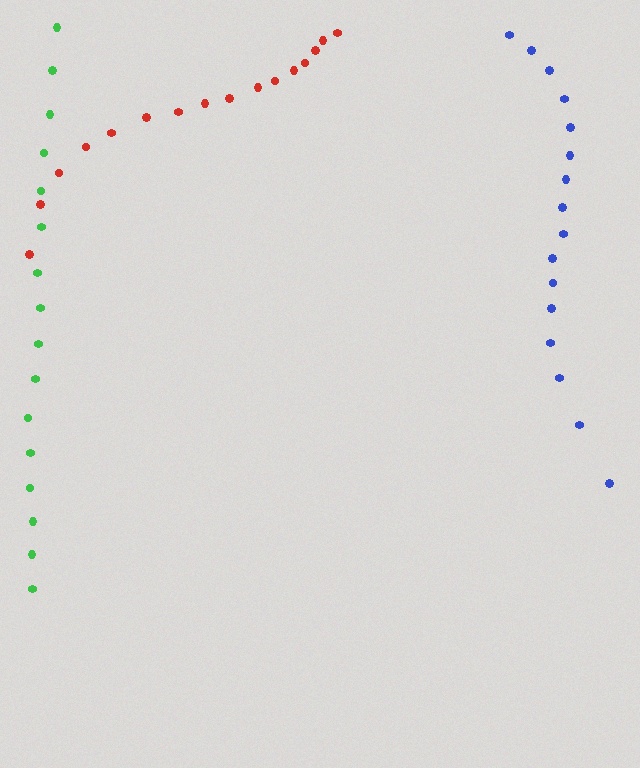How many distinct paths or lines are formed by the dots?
There are 3 distinct paths.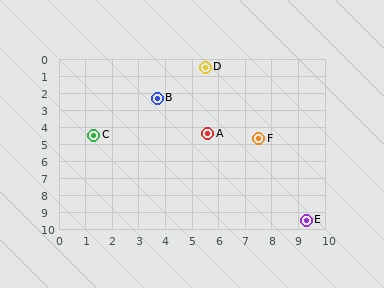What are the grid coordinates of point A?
Point A is at approximately (5.6, 4.4).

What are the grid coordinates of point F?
Point F is at approximately (7.5, 4.7).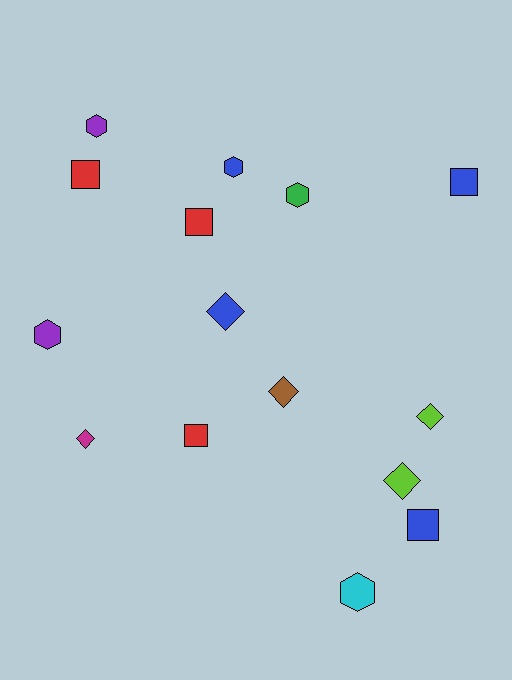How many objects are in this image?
There are 15 objects.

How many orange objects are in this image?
There are no orange objects.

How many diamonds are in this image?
There are 5 diamonds.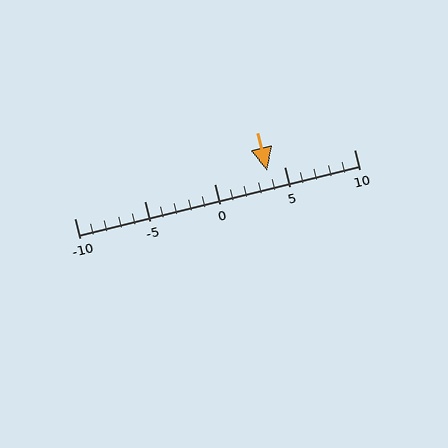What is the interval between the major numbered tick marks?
The major tick marks are spaced 5 units apart.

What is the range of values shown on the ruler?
The ruler shows values from -10 to 10.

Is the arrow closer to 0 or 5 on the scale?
The arrow is closer to 5.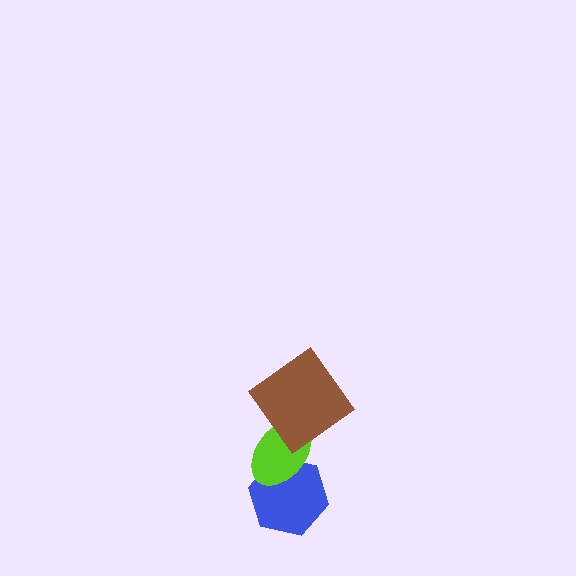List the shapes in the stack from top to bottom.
From top to bottom: the brown diamond, the lime ellipse, the blue hexagon.